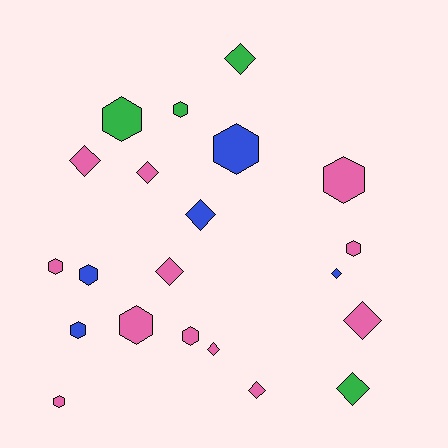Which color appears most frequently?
Pink, with 12 objects.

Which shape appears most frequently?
Hexagon, with 11 objects.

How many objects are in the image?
There are 21 objects.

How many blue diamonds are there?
There are 2 blue diamonds.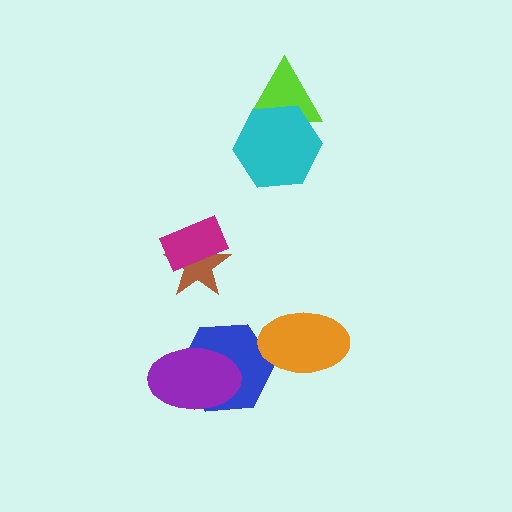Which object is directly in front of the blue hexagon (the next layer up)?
The orange ellipse is directly in front of the blue hexagon.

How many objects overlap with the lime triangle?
1 object overlaps with the lime triangle.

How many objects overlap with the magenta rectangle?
1 object overlaps with the magenta rectangle.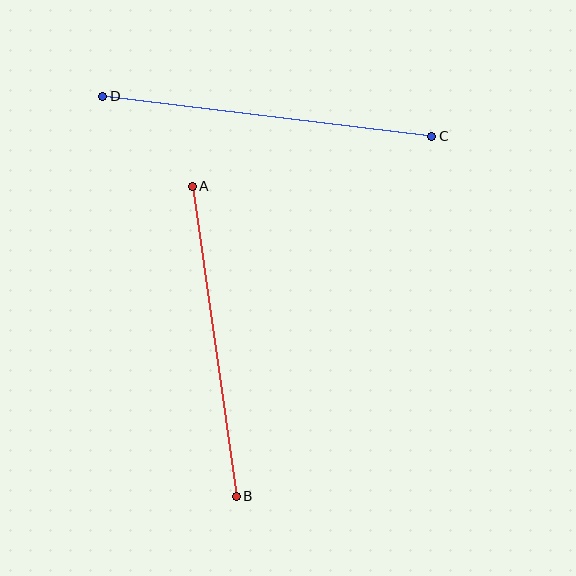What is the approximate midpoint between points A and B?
The midpoint is at approximately (214, 341) pixels.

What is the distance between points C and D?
The distance is approximately 331 pixels.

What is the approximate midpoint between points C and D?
The midpoint is at approximately (267, 116) pixels.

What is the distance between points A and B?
The distance is approximately 313 pixels.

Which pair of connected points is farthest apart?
Points C and D are farthest apart.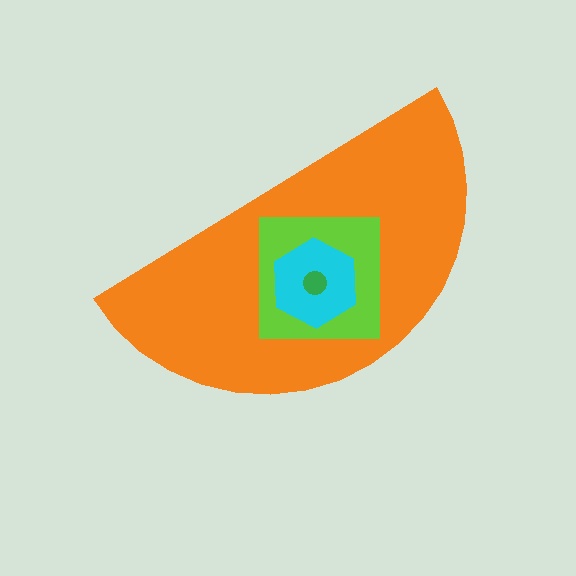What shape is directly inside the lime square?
The cyan hexagon.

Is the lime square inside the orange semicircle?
Yes.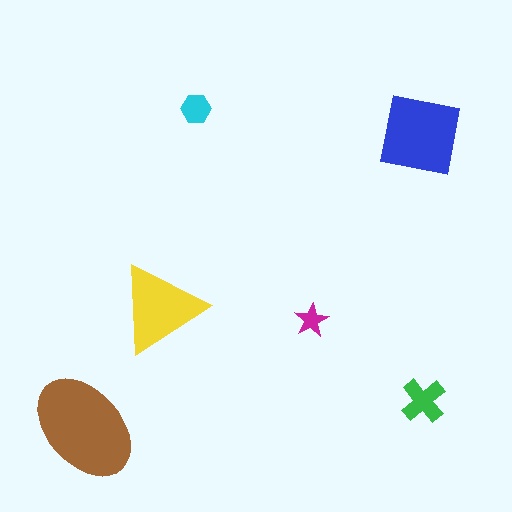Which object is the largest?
The brown ellipse.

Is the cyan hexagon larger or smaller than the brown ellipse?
Smaller.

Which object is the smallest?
The magenta star.